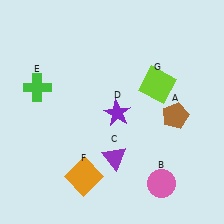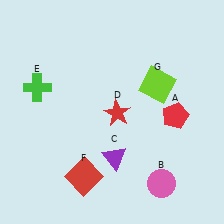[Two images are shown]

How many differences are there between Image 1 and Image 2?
There are 3 differences between the two images.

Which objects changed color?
A changed from brown to red. D changed from purple to red. F changed from orange to red.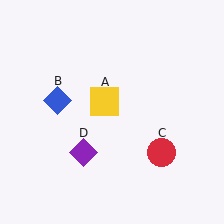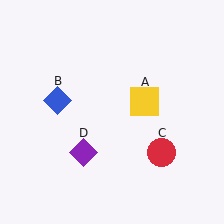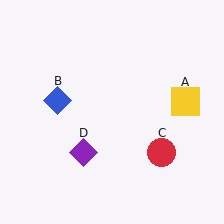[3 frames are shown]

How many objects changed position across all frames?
1 object changed position: yellow square (object A).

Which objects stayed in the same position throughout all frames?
Blue diamond (object B) and red circle (object C) and purple diamond (object D) remained stationary.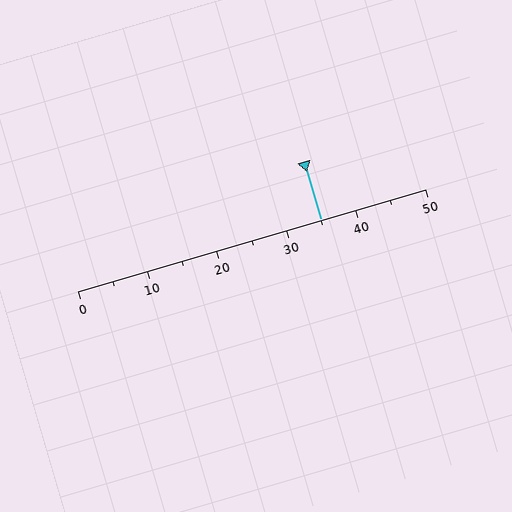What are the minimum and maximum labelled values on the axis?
The axis runs from 0 to 50.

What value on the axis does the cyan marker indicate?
The marker indicates approximately 35.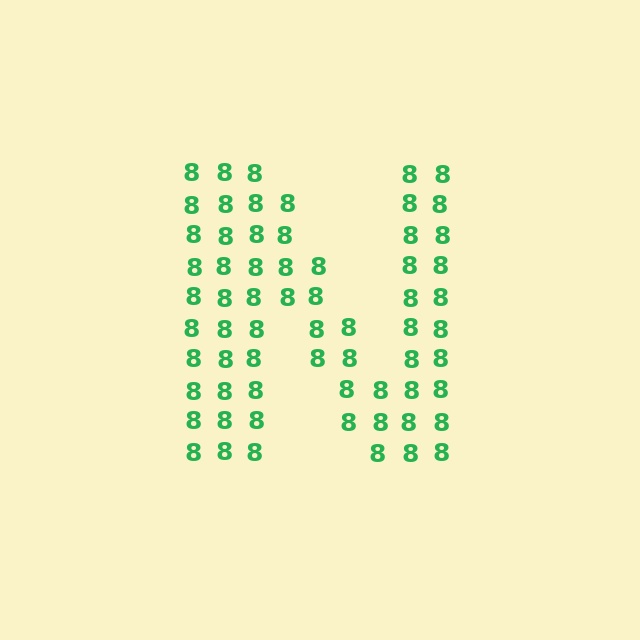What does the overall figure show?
The overall figure shows the letter N.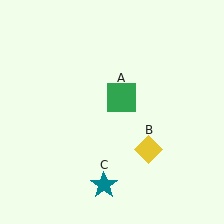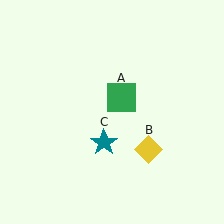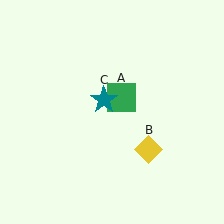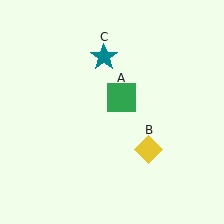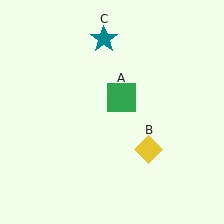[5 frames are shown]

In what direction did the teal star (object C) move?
The teal star (object C) moved up.